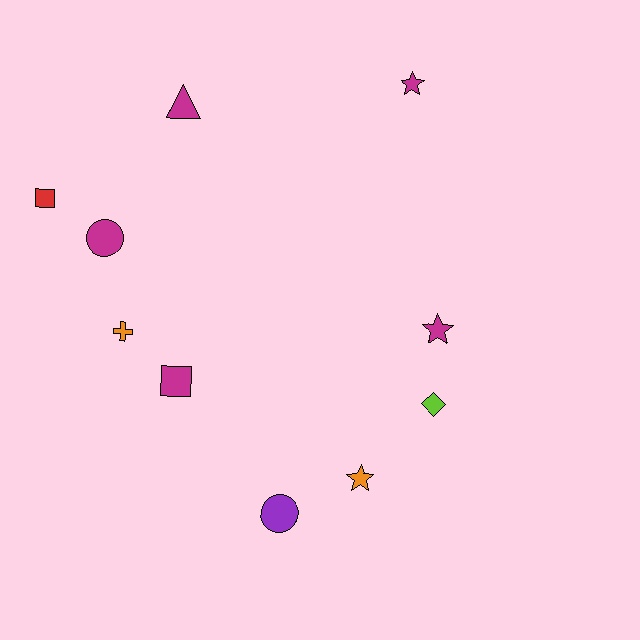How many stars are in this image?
There are 3 stars.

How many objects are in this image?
There are 10 objects.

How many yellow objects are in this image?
There are no yellow objects.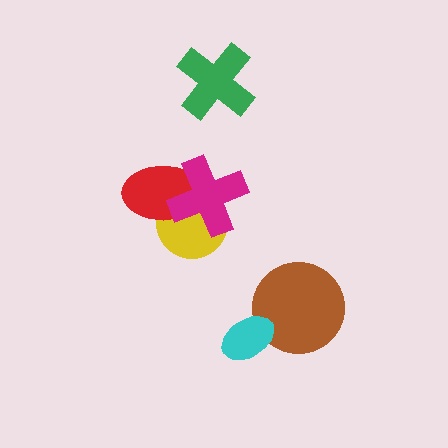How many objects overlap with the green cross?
0 objects overlap with the green cross.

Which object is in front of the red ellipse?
The magenta cross is in front of the red ellipse.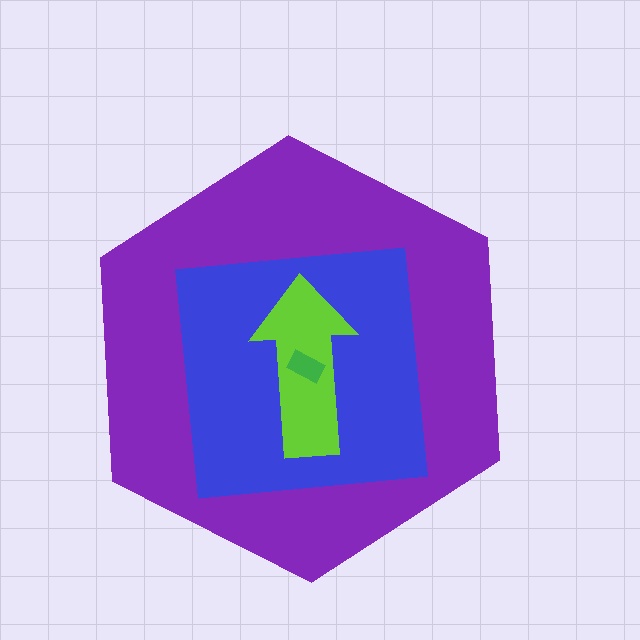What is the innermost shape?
The green rectangle.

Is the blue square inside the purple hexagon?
Yes.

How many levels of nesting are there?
4.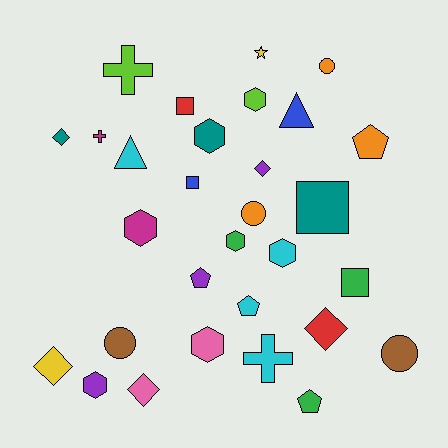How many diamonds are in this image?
There are 5 diamonds.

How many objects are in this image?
There are 30 objects.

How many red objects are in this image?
There are 2 red objects.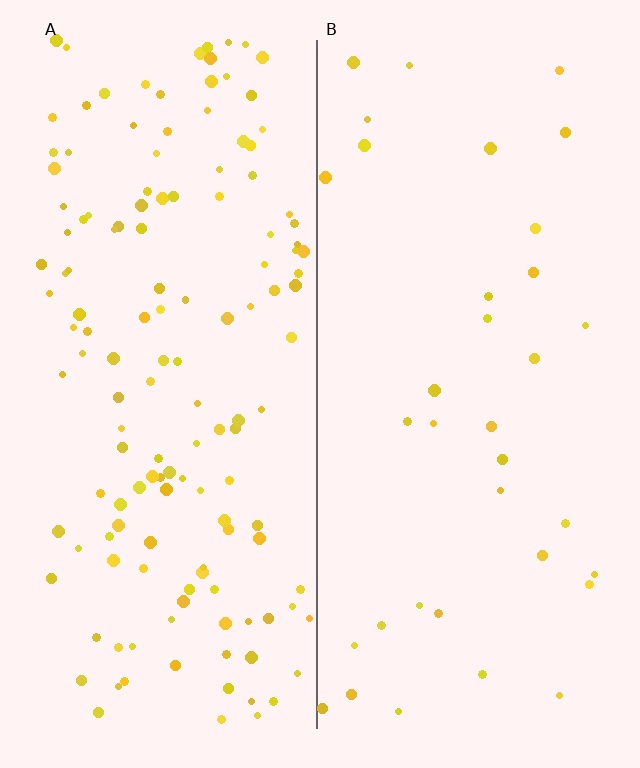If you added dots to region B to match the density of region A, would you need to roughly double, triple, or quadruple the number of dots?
Approximately quadruple.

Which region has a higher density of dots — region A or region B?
A (the left).